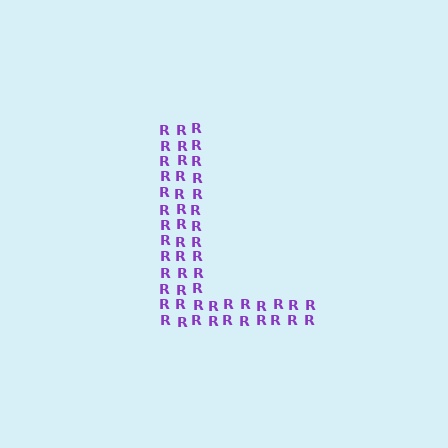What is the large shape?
The large shape is the letter L.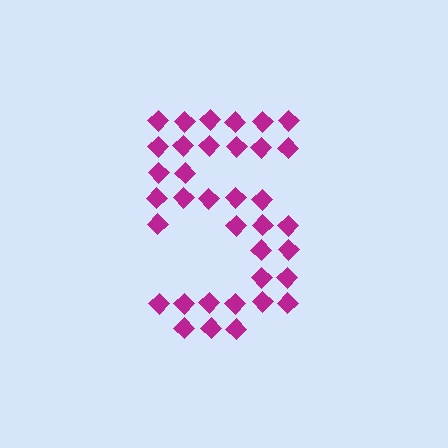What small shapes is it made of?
It is made of small diamonds.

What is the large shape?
The large shape is the digit 5.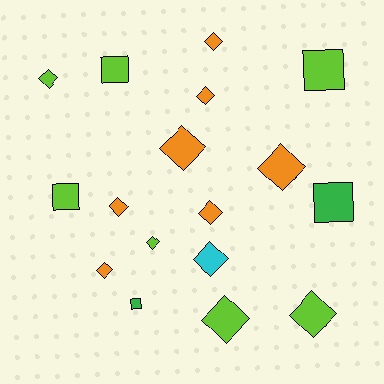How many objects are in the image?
There are 17 objects.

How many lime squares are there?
There are 3 lime squares.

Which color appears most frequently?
Lime, with 7 objects.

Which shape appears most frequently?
Diamond, with 12 objects.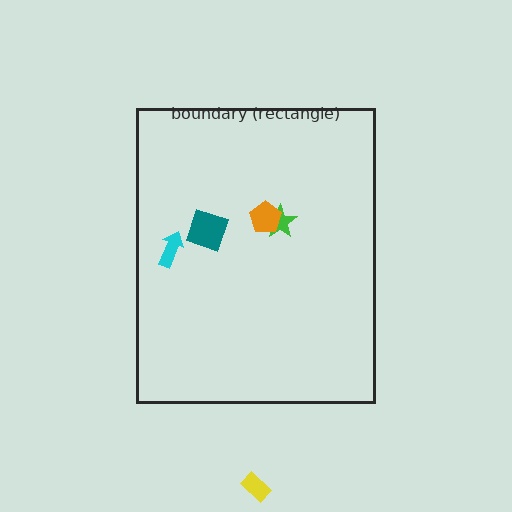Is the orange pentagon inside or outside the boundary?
Inside.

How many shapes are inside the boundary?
4 inside, 1 outside.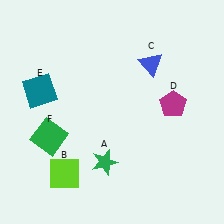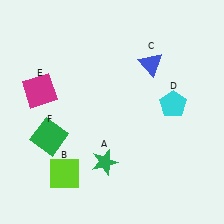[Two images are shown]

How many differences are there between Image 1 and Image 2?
There are 2 differences between the two images.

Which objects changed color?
D changed from magenta to cyan. E changed from teal to magenta.